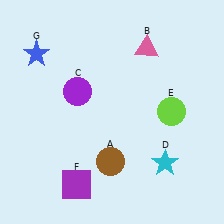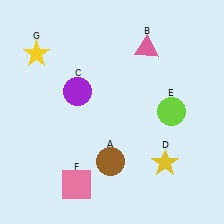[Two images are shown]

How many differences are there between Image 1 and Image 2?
There are 3 differences between the two images.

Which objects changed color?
D changed from cyan to yellow. F changed from purple to pink. G changed from blue to yellow.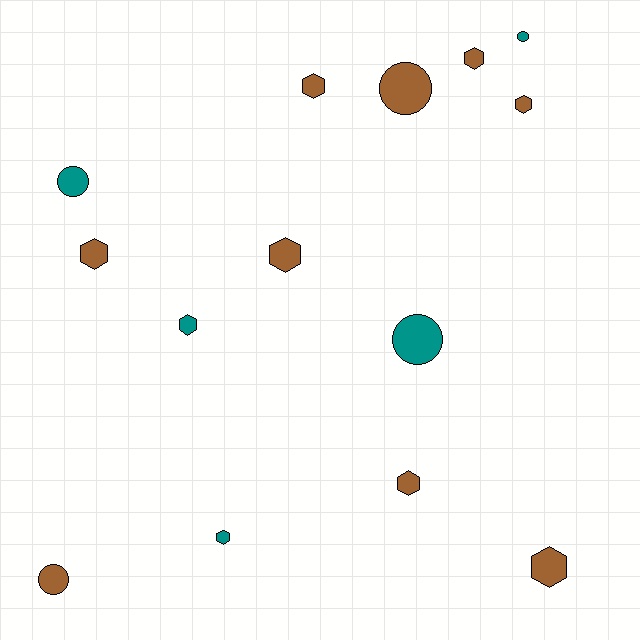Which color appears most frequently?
Brown, with 9 objects.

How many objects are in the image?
There are 14 objects.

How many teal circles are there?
There are 3 teal circles.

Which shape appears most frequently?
Hexagon, with 9 objects.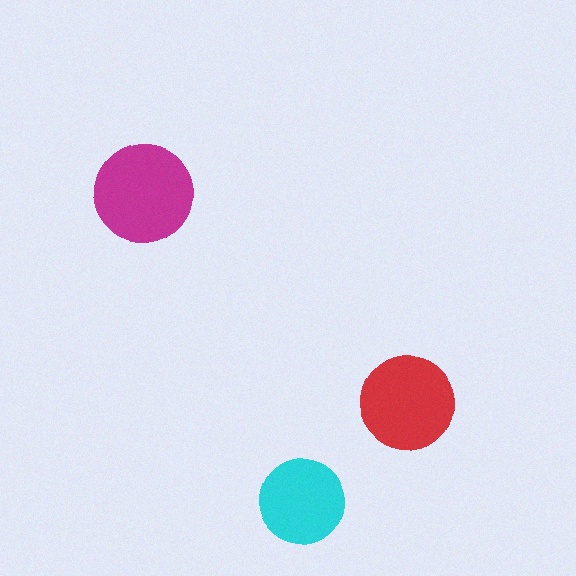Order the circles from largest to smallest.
the magenta one, the red one, the cyan one.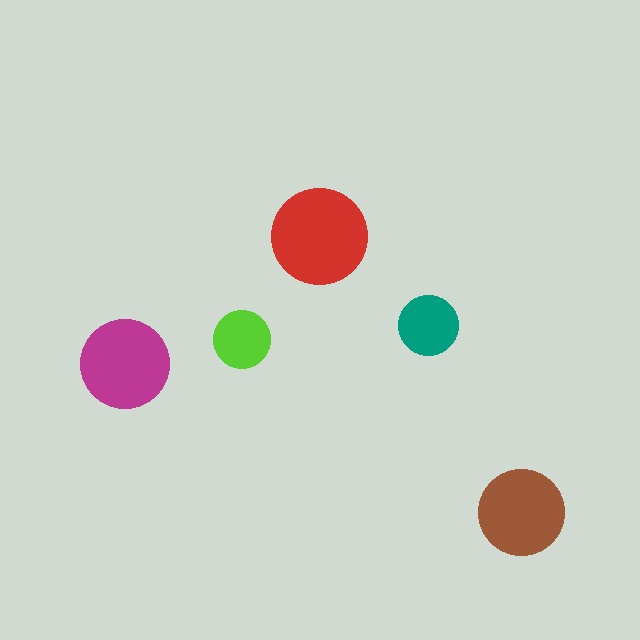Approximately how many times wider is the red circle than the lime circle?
About 1.5 times wider.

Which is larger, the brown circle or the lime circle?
The brown one.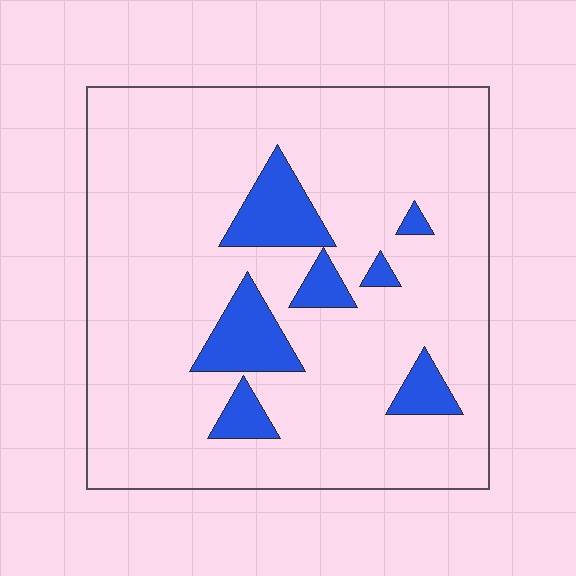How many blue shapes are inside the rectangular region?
7.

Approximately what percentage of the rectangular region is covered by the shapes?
Approximately 15%.